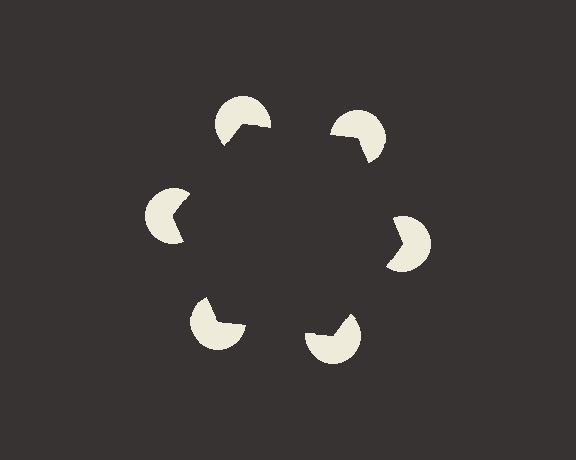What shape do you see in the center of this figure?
An illusory hexagon — its edges are inferred from the aligned wedge cuts in the pac-man discs, not physically drawn.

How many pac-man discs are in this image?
There are 6 — one at each vertex of the illusory hexagon.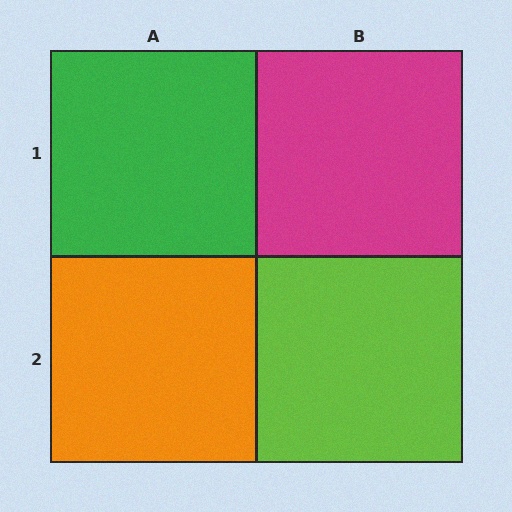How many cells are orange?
1 cell is orange.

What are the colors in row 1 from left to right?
Green, magenta.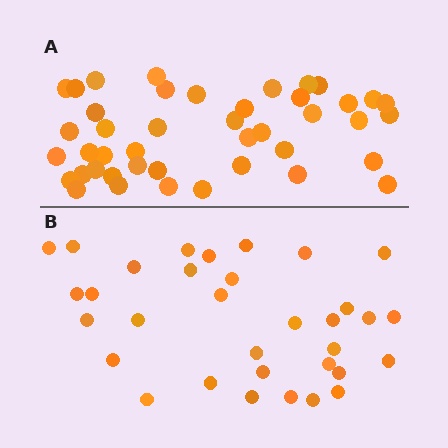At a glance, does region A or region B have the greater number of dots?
Region A (the top region) has more dots.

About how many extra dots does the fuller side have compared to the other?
Region A has roughly 10 or so more dots than region B.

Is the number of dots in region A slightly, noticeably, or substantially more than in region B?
Region A has noticeably more, but not dramatically so. The ratio is roughly 1.3 to 1.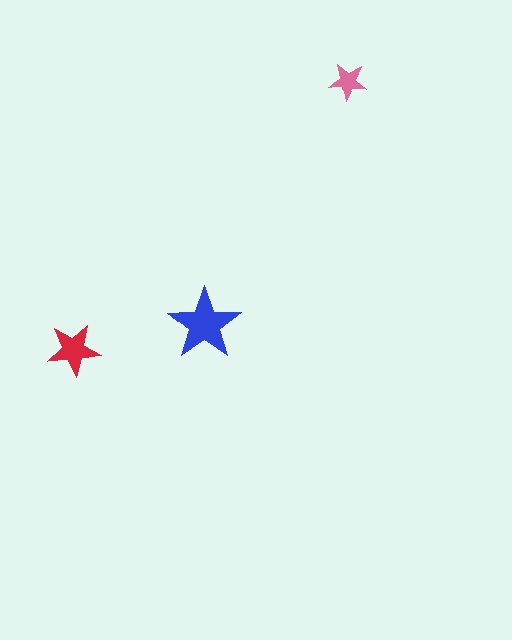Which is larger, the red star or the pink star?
The red one.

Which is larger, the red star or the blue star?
The blue one.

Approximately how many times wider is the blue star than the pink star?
About 2 times wider.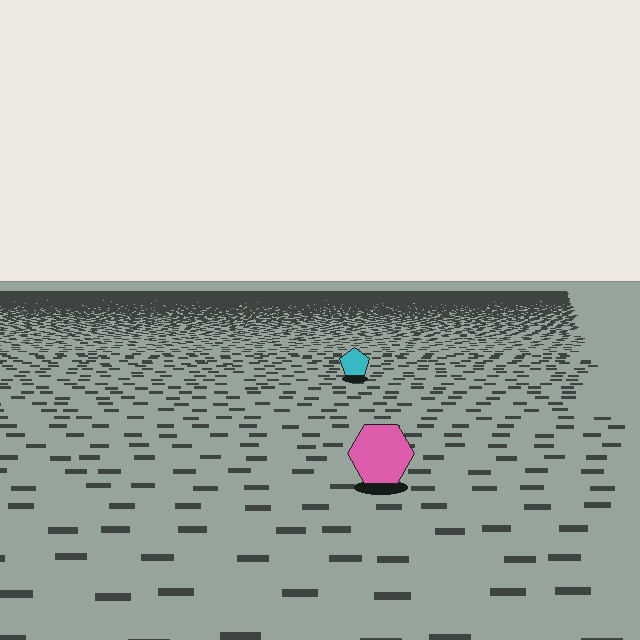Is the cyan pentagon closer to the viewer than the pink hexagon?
No. The pink hexagon is closer — you can tell from the texture gradient: the ground texture is coarser near it.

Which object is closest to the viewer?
The pink hexagon is closest. The texture marks near it are larger and more spread out.